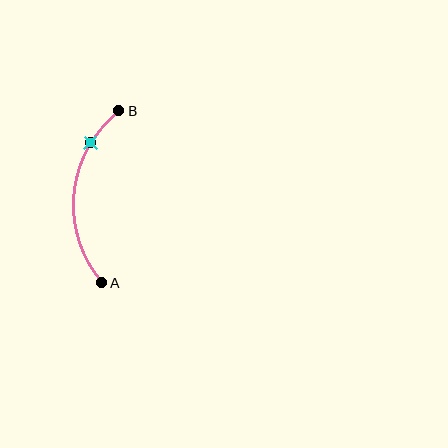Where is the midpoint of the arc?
The arc midpoint is the point on the curve farthest from the straight line joining A and B. It sits to the left of that line.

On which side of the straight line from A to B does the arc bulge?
The arc bulges to the left of the straight line connecting A and B.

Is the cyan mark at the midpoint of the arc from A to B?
No. The cyan mark lies on the arc but is closer to endpoint B. The arc midpoint would be at the point on the curve equidistant along the arc from both A and B.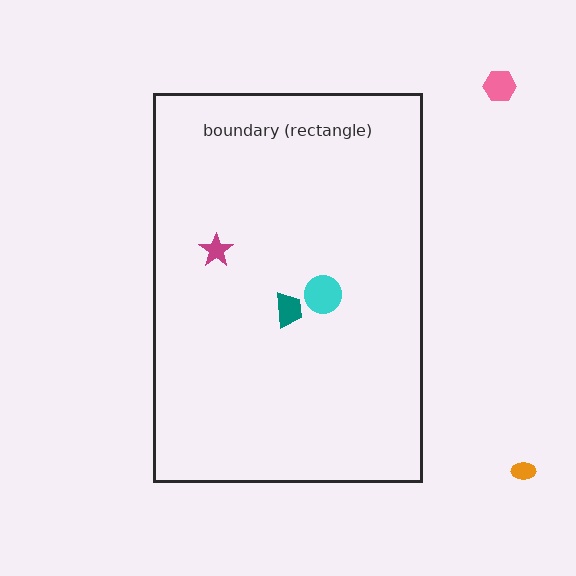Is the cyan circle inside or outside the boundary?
Inside.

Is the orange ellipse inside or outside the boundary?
Outside.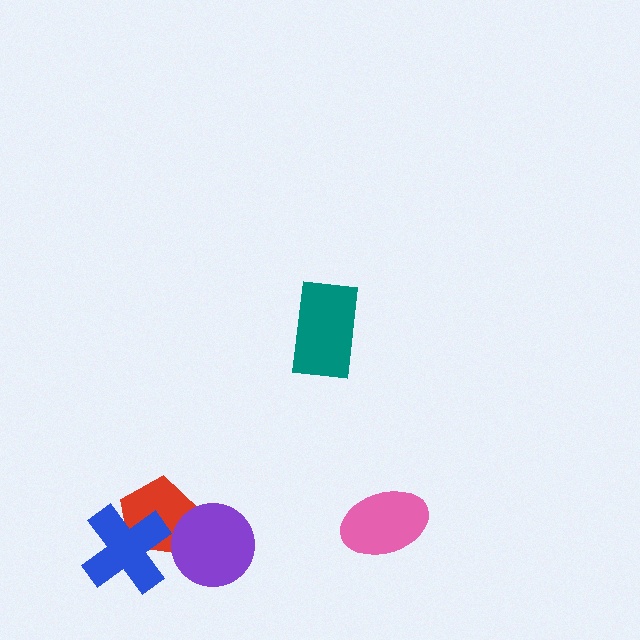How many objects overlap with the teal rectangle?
0 objects overlap with the teal rectangle.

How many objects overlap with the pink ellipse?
0 objects overlap with the pink ellipse.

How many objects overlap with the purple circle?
1 object overlaps with the purple circle.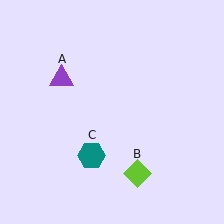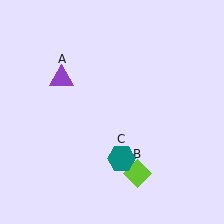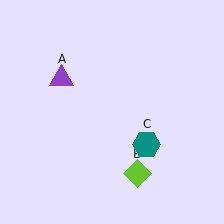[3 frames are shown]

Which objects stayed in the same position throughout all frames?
Purple triangle (object A) and lime diamond (object B) remained stationary.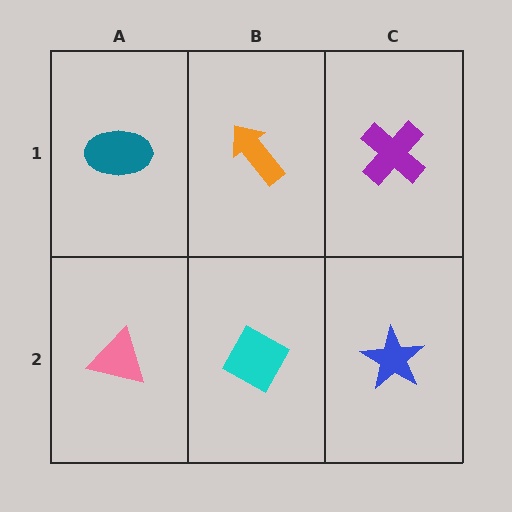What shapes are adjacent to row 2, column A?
A teal ellipse (row 1, column A), a cyan diamond (row 2, column B).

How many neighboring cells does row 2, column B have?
3.